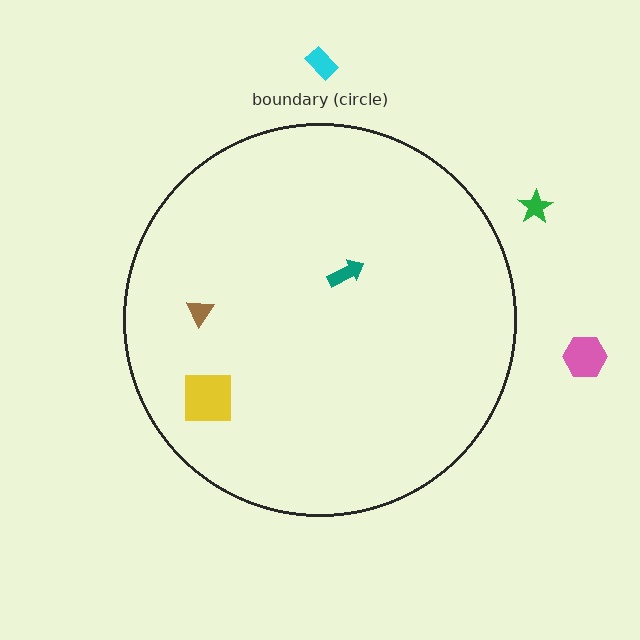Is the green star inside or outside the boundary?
Outside.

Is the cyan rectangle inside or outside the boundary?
Outside.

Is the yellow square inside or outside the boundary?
Inside.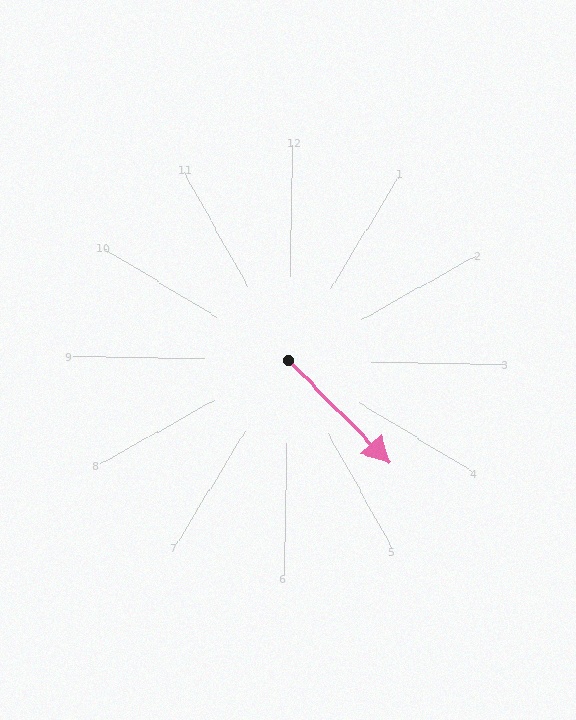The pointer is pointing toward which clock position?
Roughly 4 o'clock.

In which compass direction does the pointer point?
Southeast.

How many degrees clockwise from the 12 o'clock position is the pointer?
Approximately 134 degrees.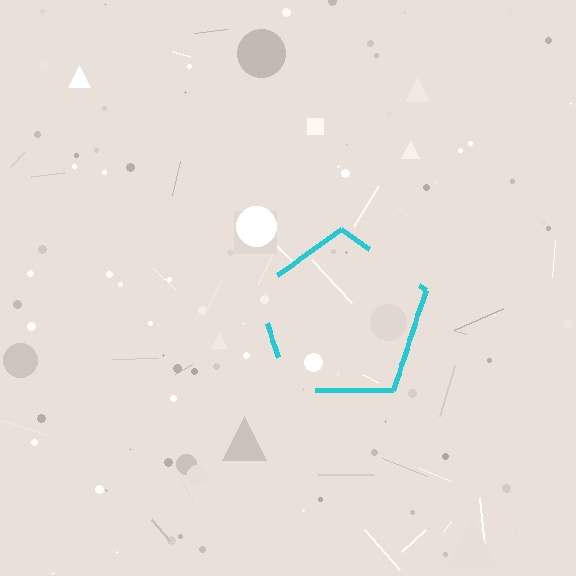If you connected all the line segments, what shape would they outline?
They would outline a pentagon.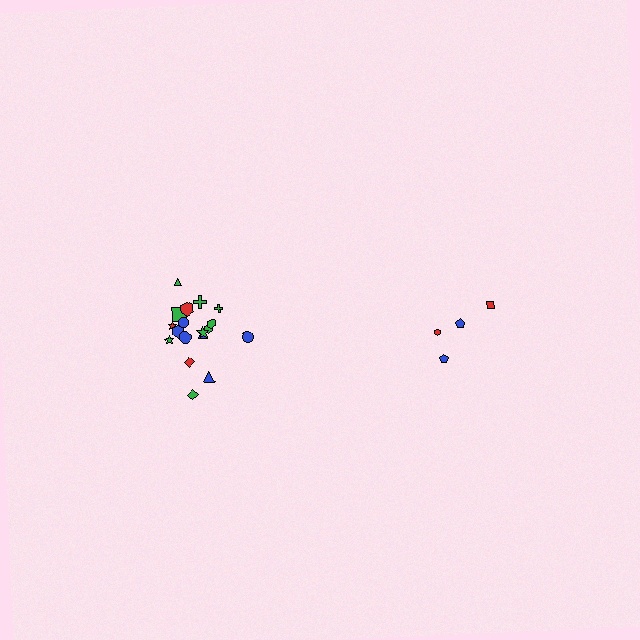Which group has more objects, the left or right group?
The left group.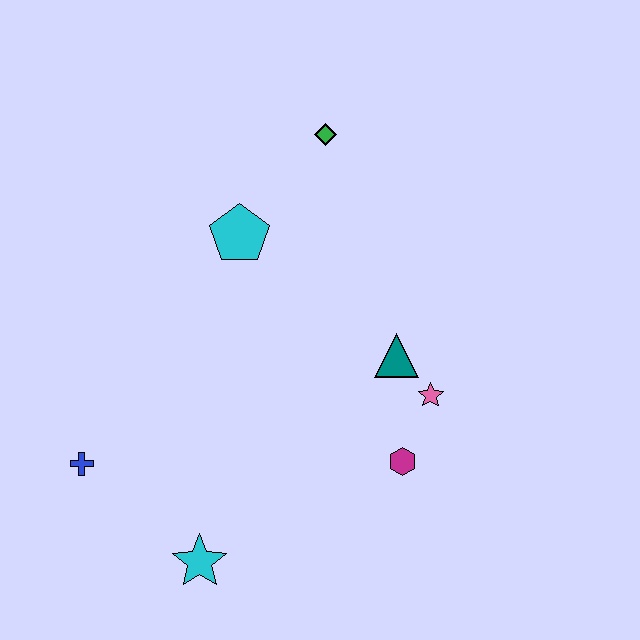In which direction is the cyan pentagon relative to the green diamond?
The cyan pentagon is below the green diamond.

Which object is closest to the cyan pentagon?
The green diamond is closest to the cyan pentagon.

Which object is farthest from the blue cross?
The green diamond is farthest from the blue cross.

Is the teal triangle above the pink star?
Yes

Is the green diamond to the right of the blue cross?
Yes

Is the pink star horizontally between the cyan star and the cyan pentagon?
No